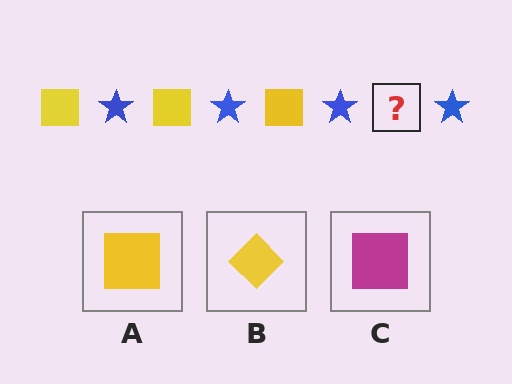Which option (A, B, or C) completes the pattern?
A.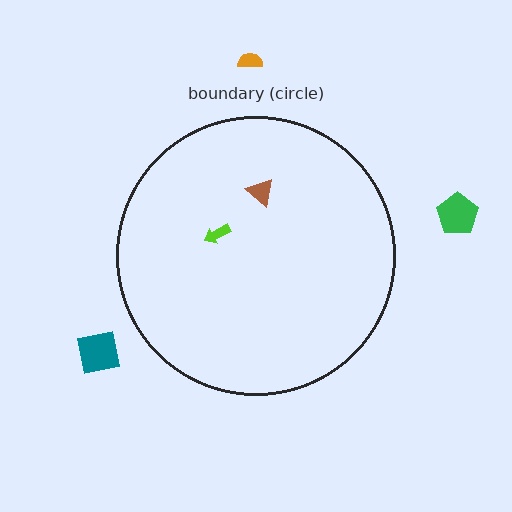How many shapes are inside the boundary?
2 inside, 3 outside.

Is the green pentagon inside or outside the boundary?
Outside.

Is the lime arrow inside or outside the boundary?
Inside.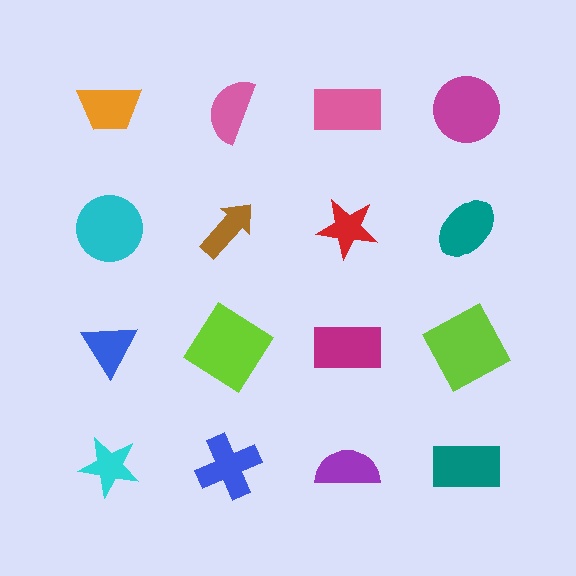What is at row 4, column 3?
A purple semicircle.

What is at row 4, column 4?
A teal rectangle.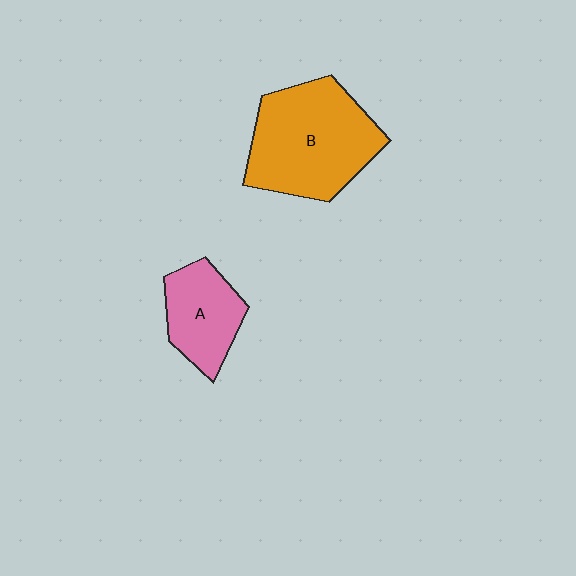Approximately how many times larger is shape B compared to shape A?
Approximately 1.9 times.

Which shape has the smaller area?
Shape A (pink).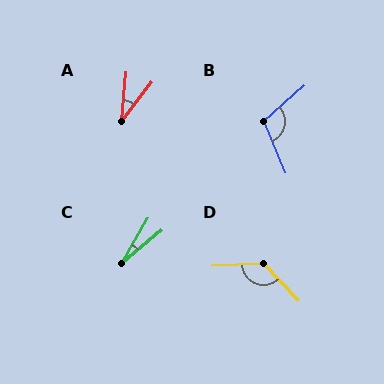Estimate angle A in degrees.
Approximately 33 degrees.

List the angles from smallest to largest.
C (20°), A (33°), B (109°), D (130°).